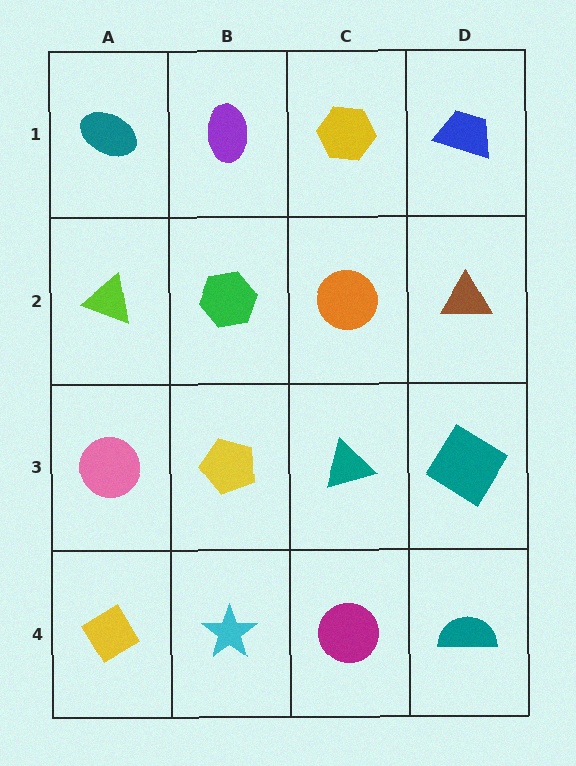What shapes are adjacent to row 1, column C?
An orange circle (row 2, column C), a purple ellipse (row 1, column B), a blue trapezoid (row 1, column D).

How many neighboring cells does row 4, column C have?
3.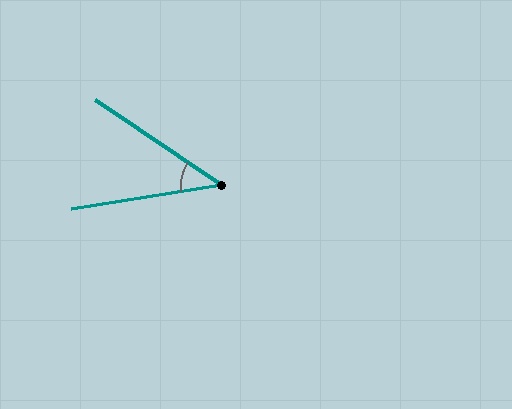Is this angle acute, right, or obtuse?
It is acute.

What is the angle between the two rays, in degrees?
Approximately 43 degrees.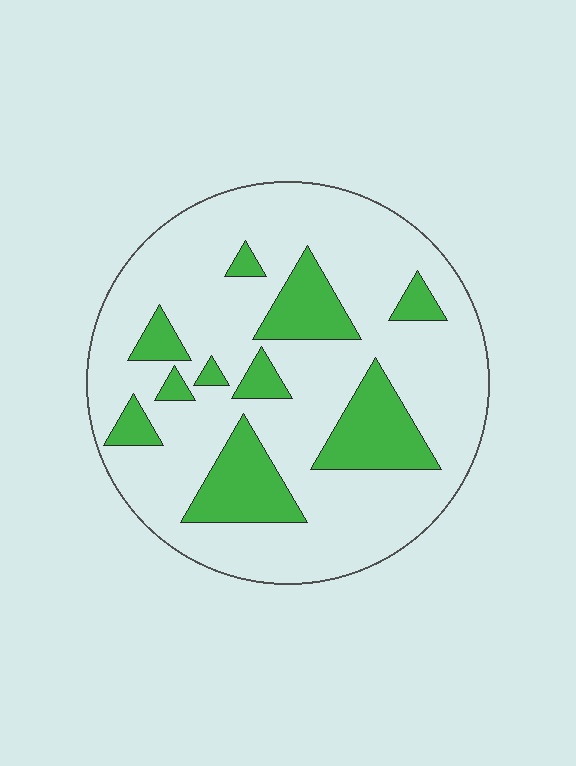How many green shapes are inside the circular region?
10.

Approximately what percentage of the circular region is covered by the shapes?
Approximately 20%.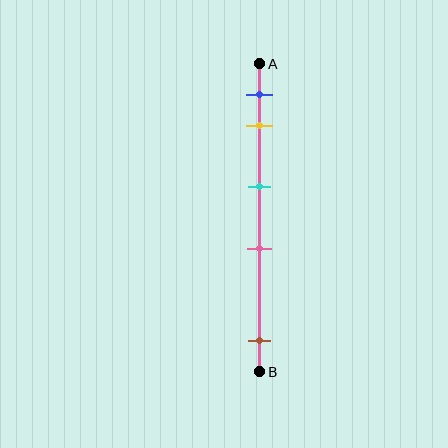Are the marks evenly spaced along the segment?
No, the marks are not evenly spaced.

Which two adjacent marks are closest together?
The blue and yellow marks are the closest adjacent pair.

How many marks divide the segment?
There are 5 marks dividing the segment.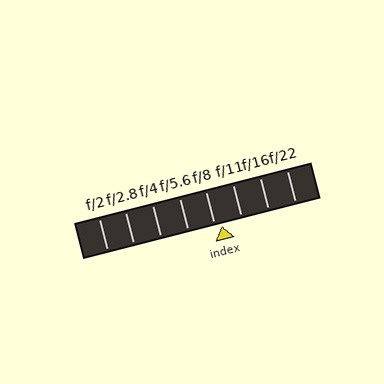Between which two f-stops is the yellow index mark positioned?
The index mark is between f/8 and f/11.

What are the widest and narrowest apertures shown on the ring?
The widest aperture shown is f/2 and the narrowest is f/22.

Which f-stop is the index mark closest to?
The index mark is closest to f/8.